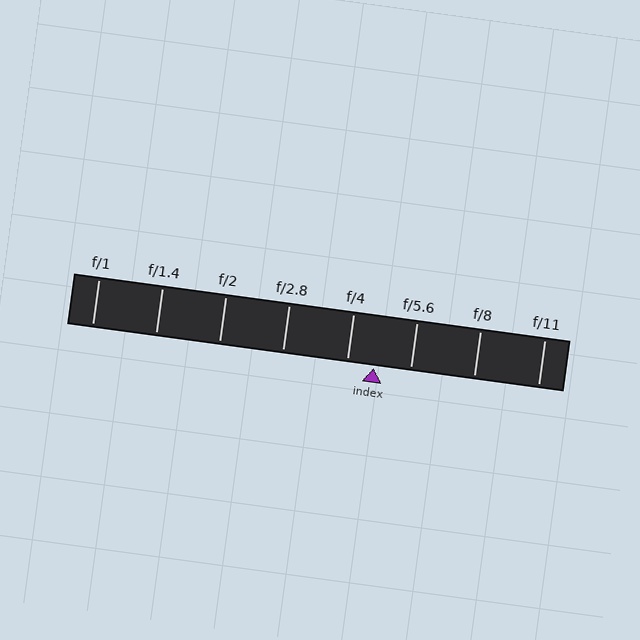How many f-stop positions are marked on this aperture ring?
There are 8 f-stop positions marked.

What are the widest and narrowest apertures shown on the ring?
The widest aperture shown is f/1 and the narrowest is f/11.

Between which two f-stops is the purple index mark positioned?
The index mark is between f/4 and f/5.6.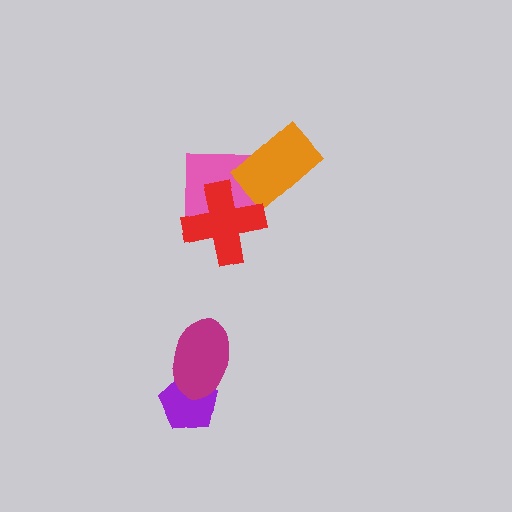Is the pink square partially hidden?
Yes, it is partially covered by another shape.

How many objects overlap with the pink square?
2 objects overlap with the pink square.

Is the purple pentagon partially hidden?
Yes, it is partially covered by another shape.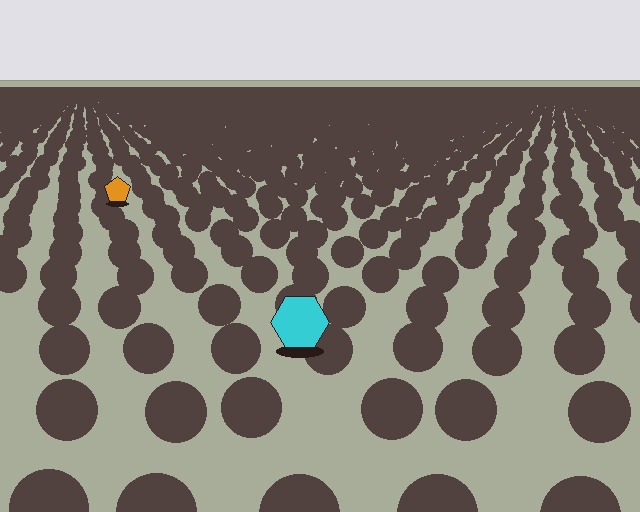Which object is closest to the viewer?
The cyan hexagon is closest. The texture marks near it are larger and more spread out.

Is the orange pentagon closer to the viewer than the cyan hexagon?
No. The cyan hexagon is closer — you can tell from the texture gradient: the ground texture is coarser near it.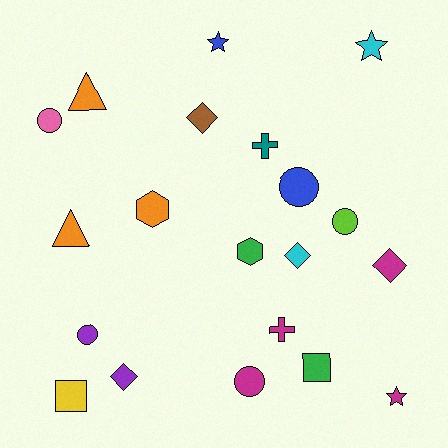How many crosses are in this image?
There are 2 crosses.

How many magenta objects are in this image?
There are 4 magenta objects.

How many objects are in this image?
There are 20 objects.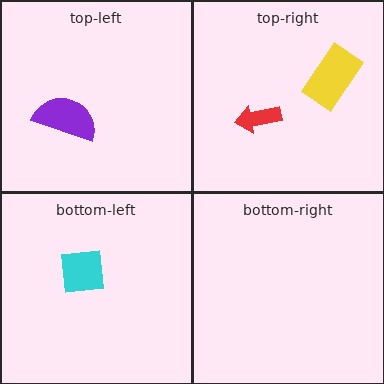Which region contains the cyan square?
The bottom-left region.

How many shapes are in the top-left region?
1.